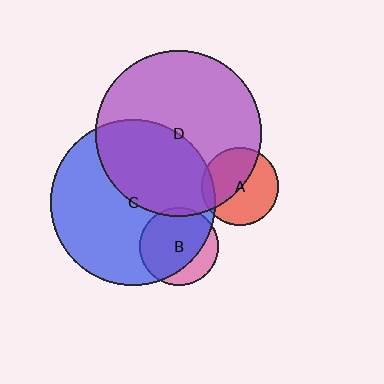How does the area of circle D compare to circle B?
Approximately 4.5 times.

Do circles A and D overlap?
Yes.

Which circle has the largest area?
Circle D (purple).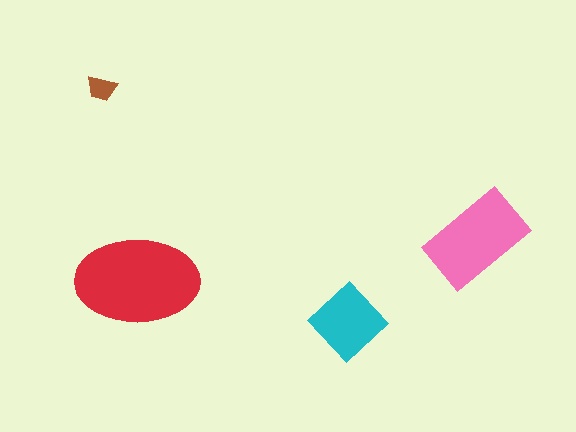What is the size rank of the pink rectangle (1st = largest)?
2nd.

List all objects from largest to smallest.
The red ellipse, the pink rectangle, the cyan diamond, the brown trapezoid.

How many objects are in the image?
There are 4 objects in the image.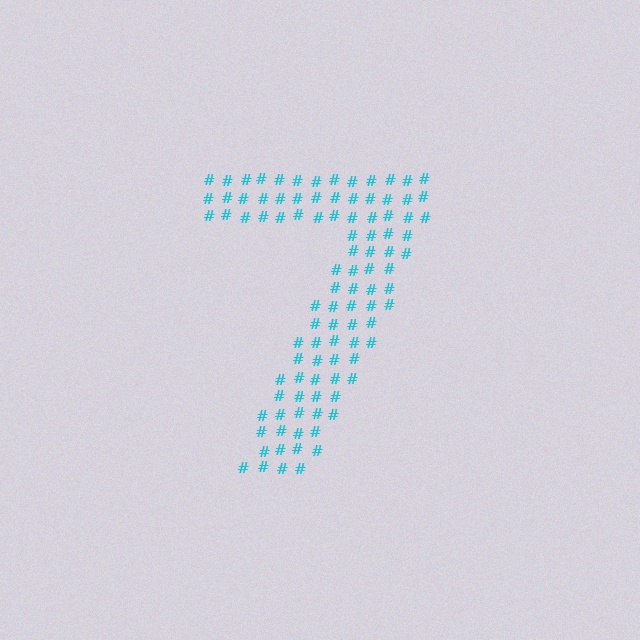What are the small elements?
The small elements are hash symbols.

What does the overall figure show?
The overall figure shows the digit 7.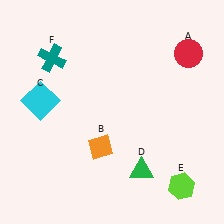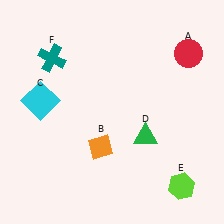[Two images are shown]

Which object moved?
The green triangle (D) moved up.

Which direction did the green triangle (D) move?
The green triangle (D) moved up.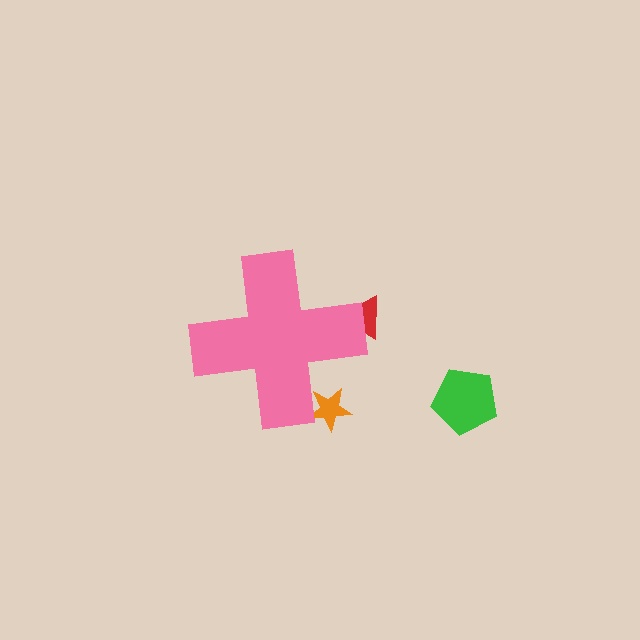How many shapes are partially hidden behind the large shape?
2 shapes are partially hidden.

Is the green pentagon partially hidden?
No, the green pentagon is fully visible.